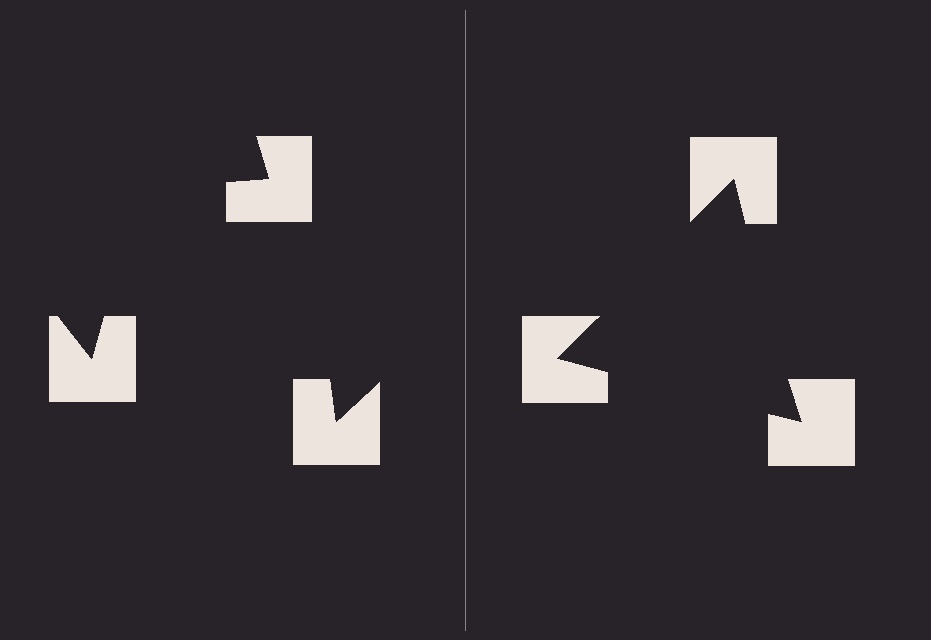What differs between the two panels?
The notched squares are positioned identically on both sides; only the wedge orientations differ. On the right they align to a triangle; on the left they are misaligned.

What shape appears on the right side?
An illusory triangle.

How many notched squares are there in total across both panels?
6 — 3 on each side.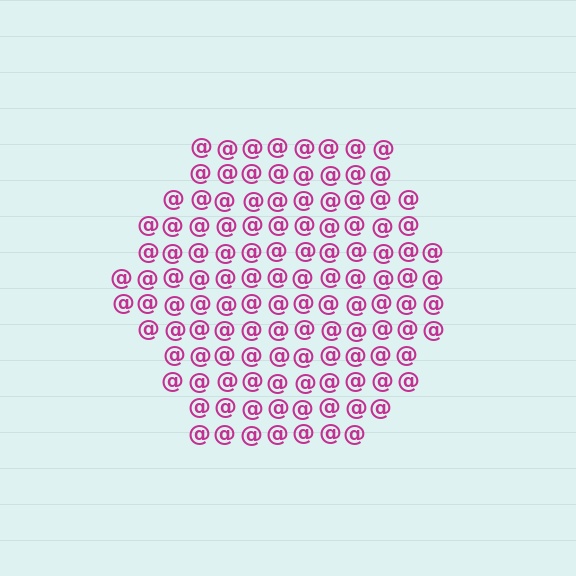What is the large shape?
The large shape is a hexagon.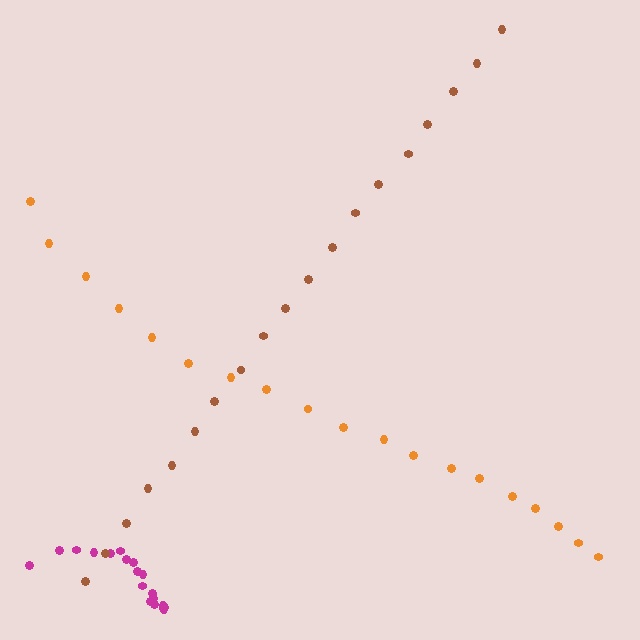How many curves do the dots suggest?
There are 3 distinct paths.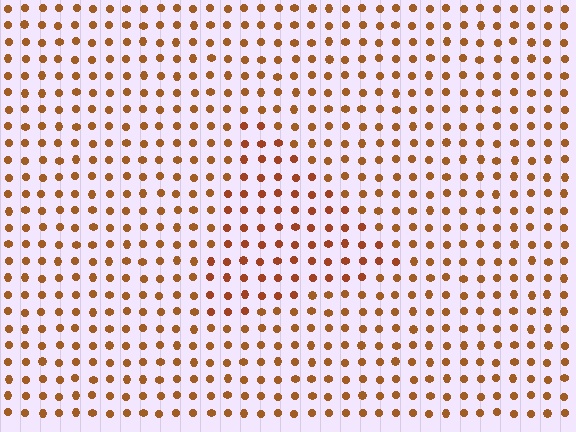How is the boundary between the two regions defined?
The boundary is defined purely by a slight shift in hue (about 14 degrees). Spacing, size, and orientation are identical on both sides.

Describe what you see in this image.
The image is filled with small brown elements in a uniform arrangement. A triangle-shaped region is visible where the elements are tinted to a slightly different hue, forming a subtle color boundary.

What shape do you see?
I see a triangle.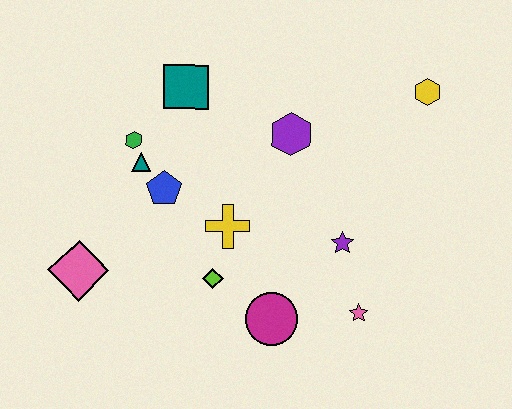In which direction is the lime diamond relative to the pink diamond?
The lime diamond is to the right of the pink diamond.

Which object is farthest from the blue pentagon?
The yellow hexagon is farthest from the blue pentagon.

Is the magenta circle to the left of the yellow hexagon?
Yes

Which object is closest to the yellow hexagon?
The purple hexagon is closest to the yellow hexagon.